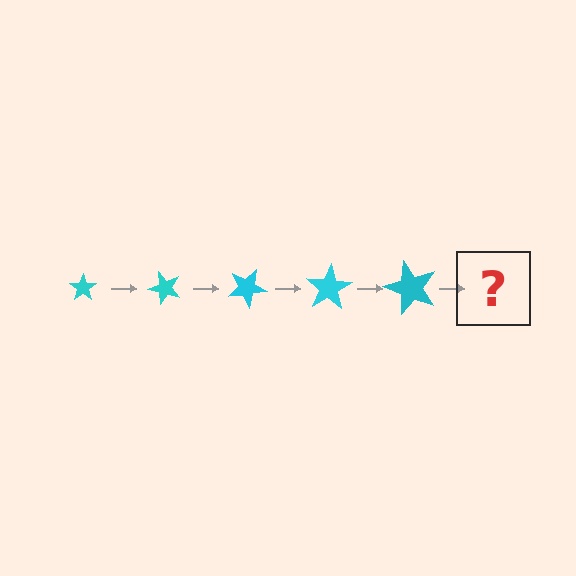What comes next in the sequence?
The next element should be a star, larger than the previous one and rotated 250 degrees from the start.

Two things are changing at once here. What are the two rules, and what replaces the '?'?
The two rules are that the star grows larger each step and it rotates 50 degrees each step. The '?' should be a star, larger than the previous one and rotated 250 degrees from the start.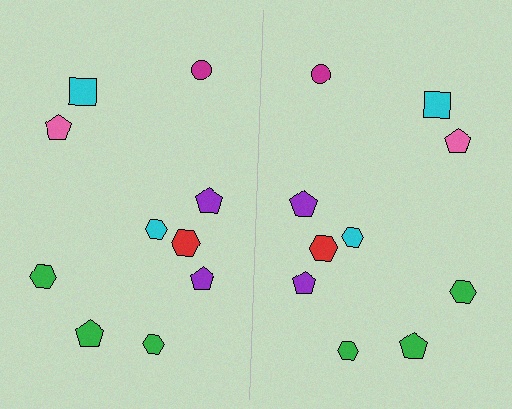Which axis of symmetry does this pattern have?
The pattern has a vertical axis of symmetry running through the center of the image.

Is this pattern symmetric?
Yes, this pattern has bilateral (reflection) symmetry.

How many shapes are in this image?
There are 20 shapes in this image.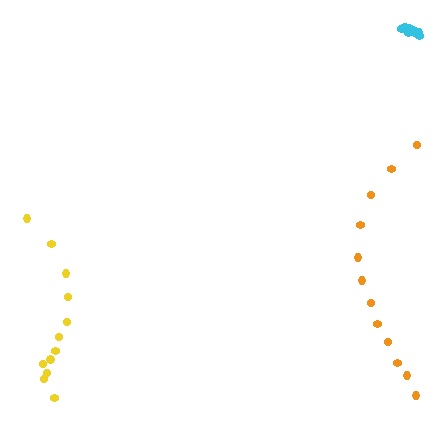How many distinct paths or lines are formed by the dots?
There are 3 distinct paths.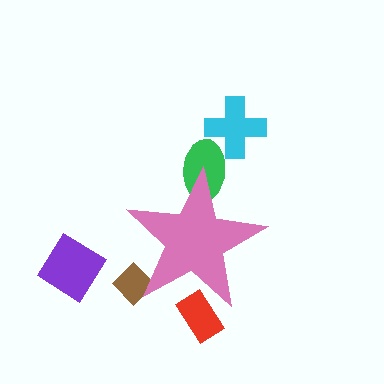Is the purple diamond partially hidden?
No, the purple diamond is fully visible.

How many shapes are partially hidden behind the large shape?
3 shapes are partially hidden.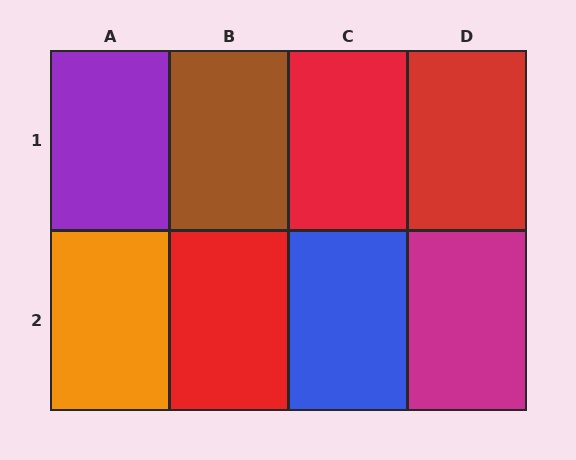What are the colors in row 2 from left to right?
Orange, red, blue, magenta.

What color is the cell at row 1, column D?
Red.